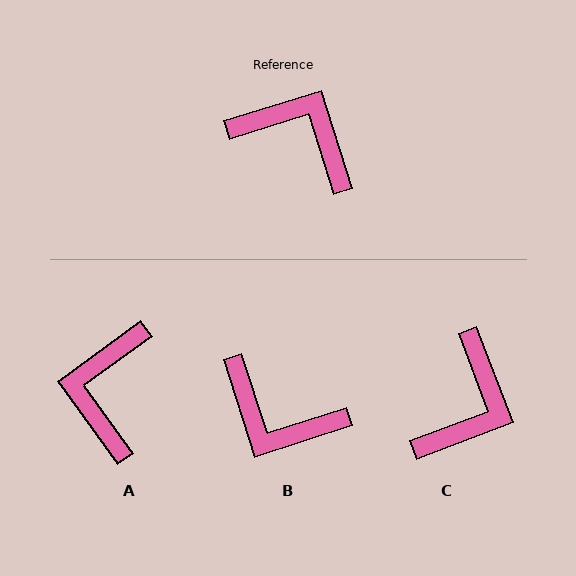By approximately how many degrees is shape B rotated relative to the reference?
Approximately 180 degrees clockwise.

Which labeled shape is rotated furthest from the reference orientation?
B, about 180 degrees away.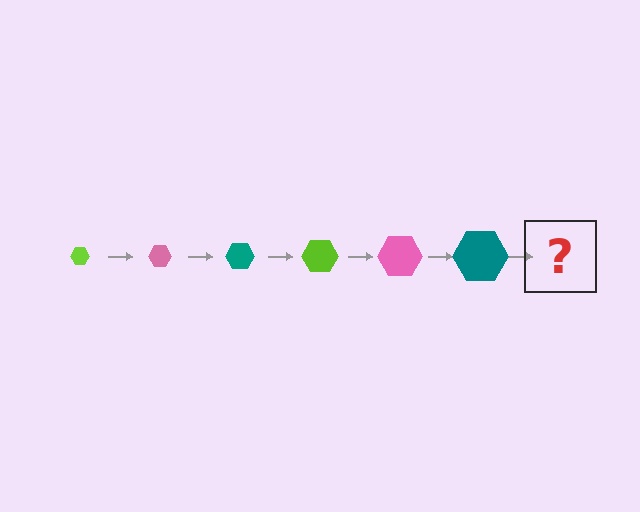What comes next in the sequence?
The next element should be a lime hexagon, larger than the previous one.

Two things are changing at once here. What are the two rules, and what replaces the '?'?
The two rules are that the hexagon grows larger each step and the color cycles through lime, pink, and teal. The '?' should be a lime hexagon, larger than the previous one.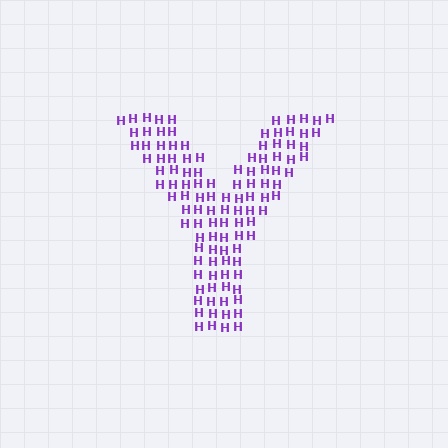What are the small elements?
The small elements are letter H's.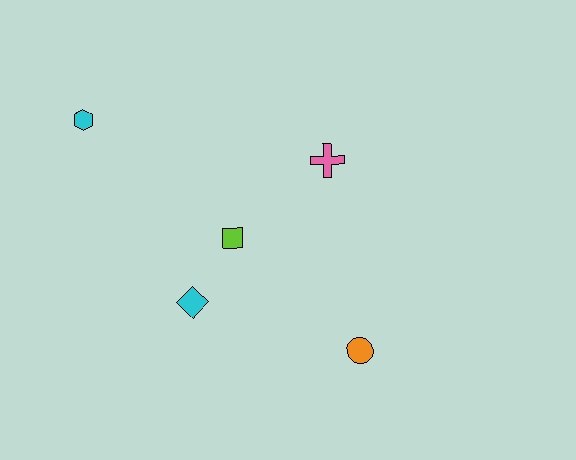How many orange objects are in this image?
There is 1 orange object.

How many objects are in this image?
There are 5 objects.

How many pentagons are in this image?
There are no pentagons.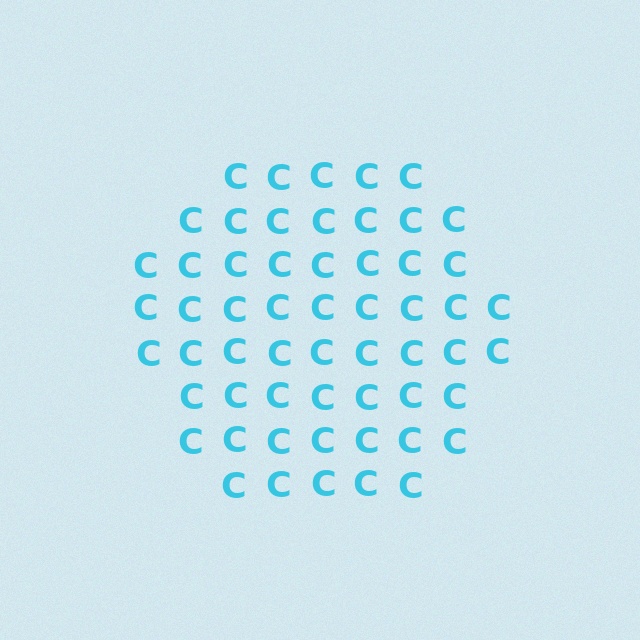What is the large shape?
The large shape is a hexagon.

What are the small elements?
The small elements are letter C's.